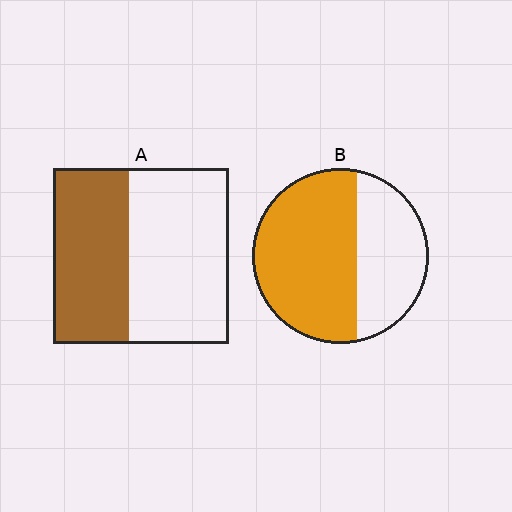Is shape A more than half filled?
No.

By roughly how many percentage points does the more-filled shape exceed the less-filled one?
By roughly 20 percentage points (B over A).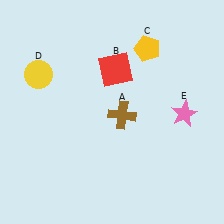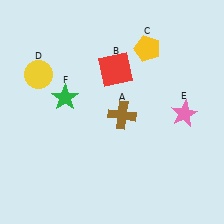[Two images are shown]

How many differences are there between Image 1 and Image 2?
There is 1 difference between the two images.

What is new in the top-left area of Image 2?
A green star (F) was added in the top-left area of Image 2.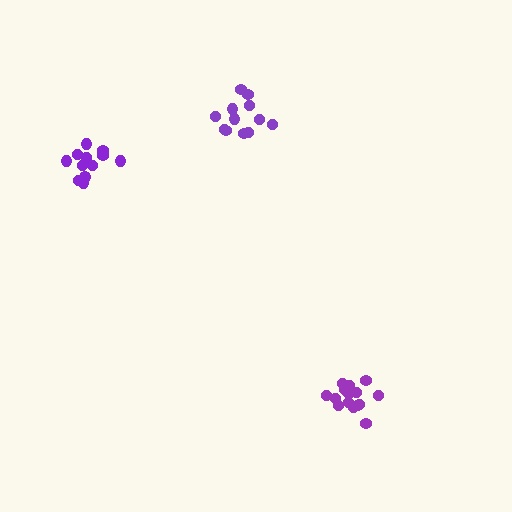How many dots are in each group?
Group 1: 12 dots, Group 2: 15 dots, Group 3: 13 dots (40 total).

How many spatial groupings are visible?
There are 3 spatial groupings.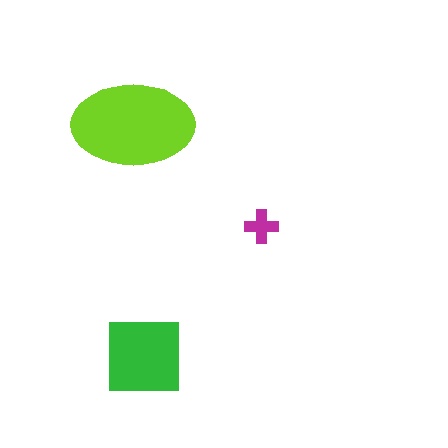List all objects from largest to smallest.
The lime ellipse, the green square, the magenta cross.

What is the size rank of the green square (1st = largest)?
2nd.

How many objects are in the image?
There are 3 objects in the image.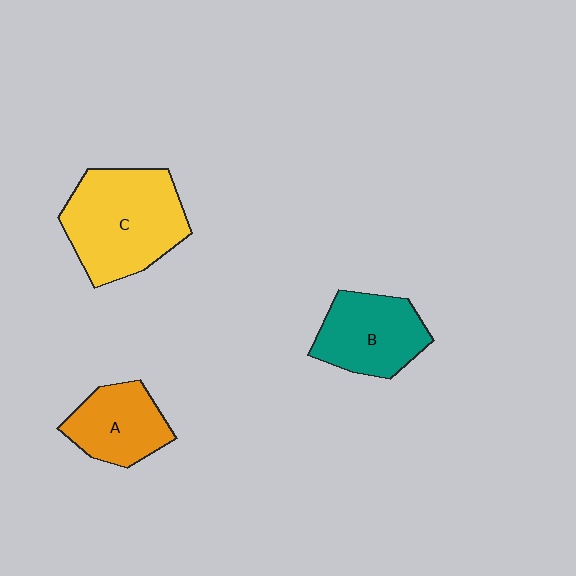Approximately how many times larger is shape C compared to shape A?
Approximately 1.7 times.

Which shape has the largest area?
Shape C (yellow).